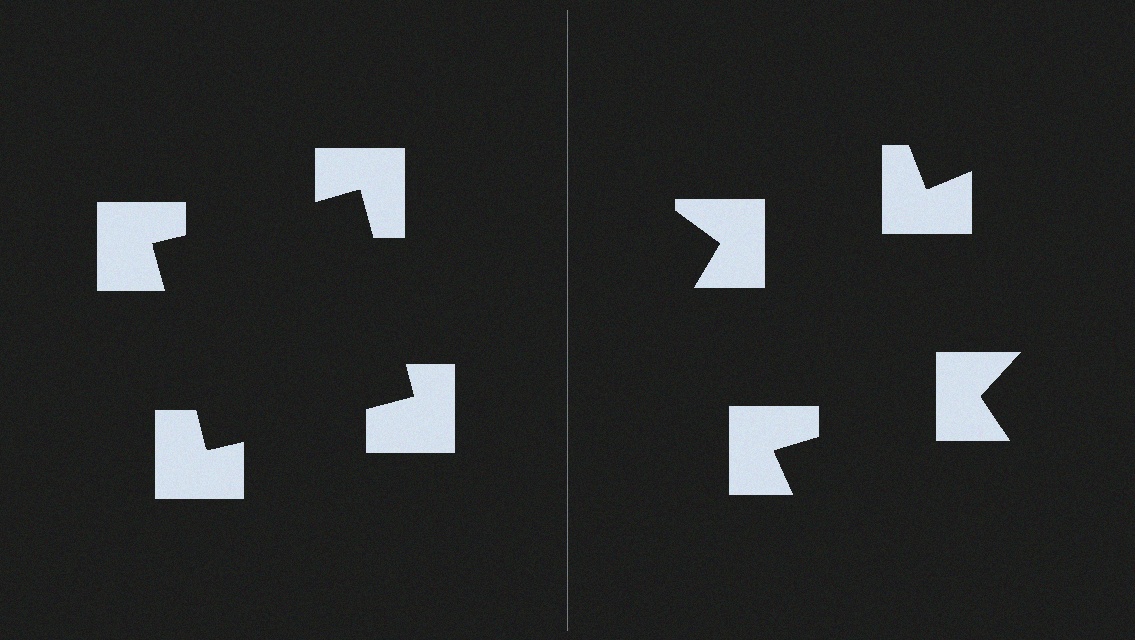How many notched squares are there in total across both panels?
8 — 4 on each side.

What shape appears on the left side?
An illusory square.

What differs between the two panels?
The notched squares are positioned identically on both sides; only the wedge orientations differ. On the left they align to a square; on the right they are misaligned.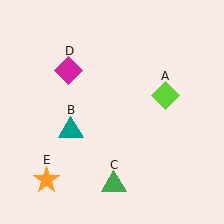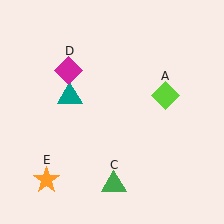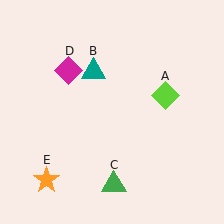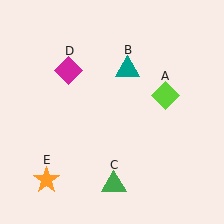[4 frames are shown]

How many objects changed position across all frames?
1 object changed position: teal triangle (object B).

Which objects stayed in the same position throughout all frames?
Lime diamond (object A) and green triangle (object C) and magenta diamond (object D) and orange star (object E) remained stationary.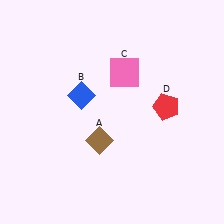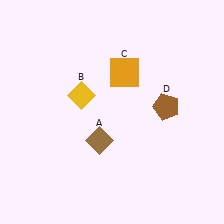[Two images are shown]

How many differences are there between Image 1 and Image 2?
There are 3 differences between the two images.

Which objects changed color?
B changed from blue to yellow. C changed from pink to orange. D changed from red to brown.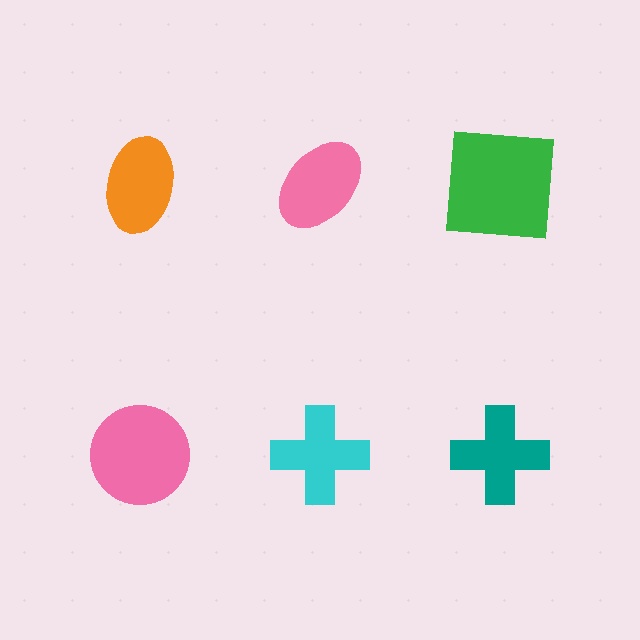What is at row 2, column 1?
A pink circle.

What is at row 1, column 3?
A green square.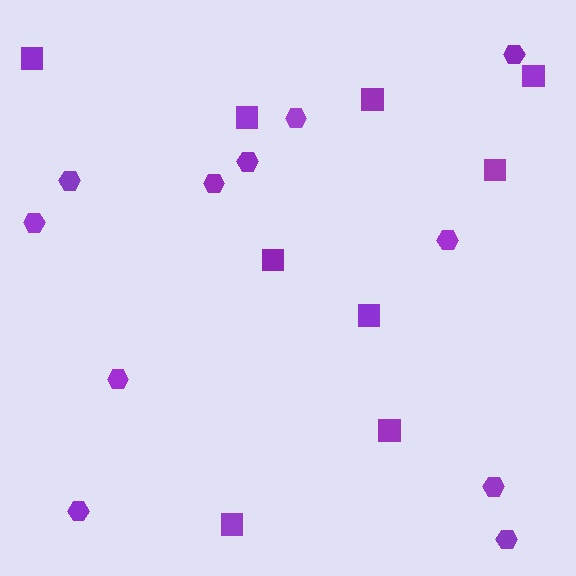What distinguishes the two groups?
There are 2 groups: one group of hexagons (11) and one group of squares (9).